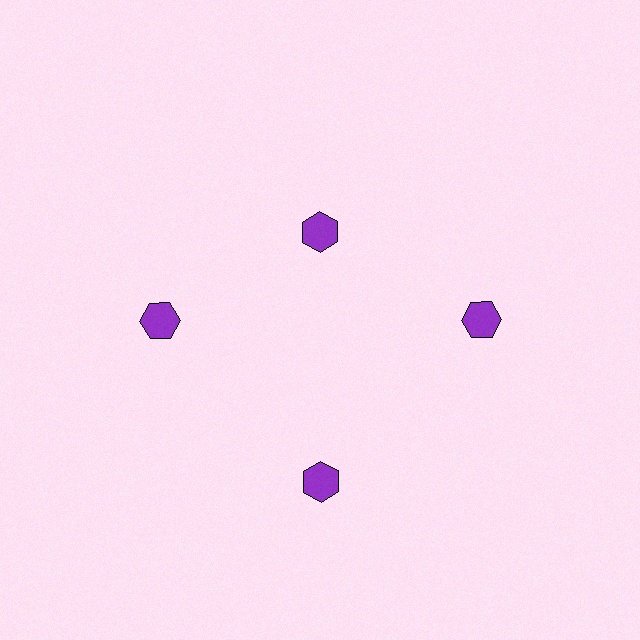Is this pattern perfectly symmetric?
No. The 4 purple hexagons are arranged in a ring, but one element near the 12 o'clock position is pulled inward toward the center, breaking the 4-fold rotational symmetry.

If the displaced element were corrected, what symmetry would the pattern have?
It would have 4-fold rotational symmetry — the pattern would map onto itself every 90 degrees.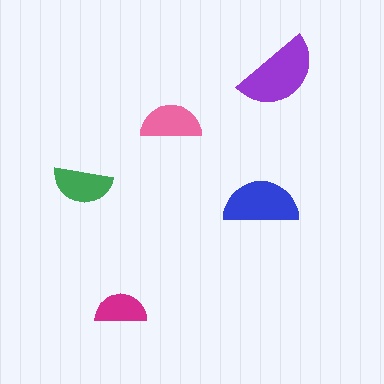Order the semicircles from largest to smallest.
the purple one, the blue one, the pink one, the green one, the magenta one.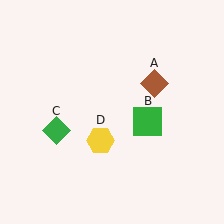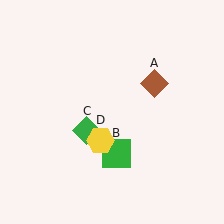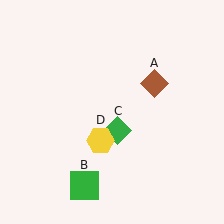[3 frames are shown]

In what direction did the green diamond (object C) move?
The green diamond (object C) moved right.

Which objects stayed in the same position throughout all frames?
Brown diamond (object A) and yellow hexagon (object D) remained stationary.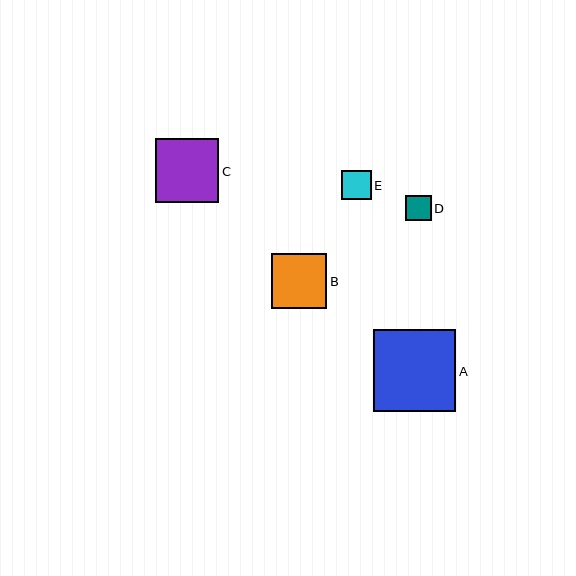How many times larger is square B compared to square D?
Square B is approximately 2.2 times the size of square D.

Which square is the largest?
Square A is the largest with a size of approximately 82 pixels.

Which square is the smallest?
Square D is the smallest with a size of approximately 26 pixels.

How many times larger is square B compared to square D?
Square B is approximately 2.2 times the size of square D.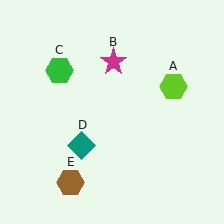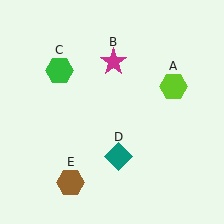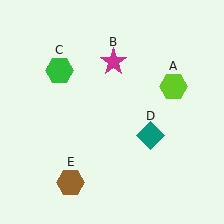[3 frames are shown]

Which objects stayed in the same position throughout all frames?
Lime hexagon (object A) and magenta star (object B) and green hexagon (object C) and brown hexagon (object E) remained stationary.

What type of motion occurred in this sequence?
The teal diamond (object D) rotated counterclockwise around the center of the scene.